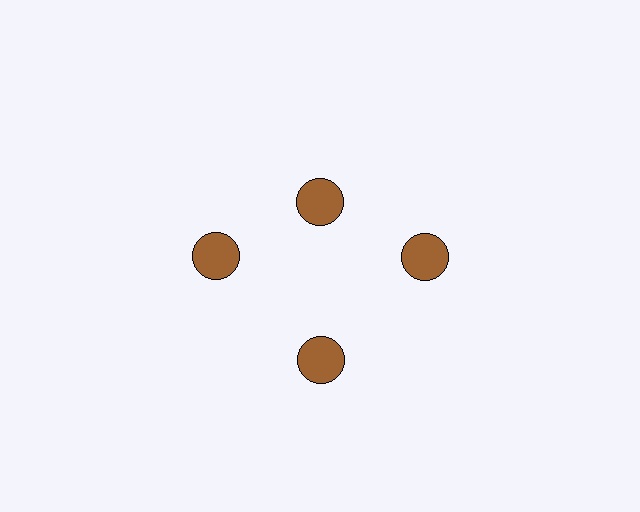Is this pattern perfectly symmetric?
No. The 4 brown circles are arranged in a ring, but one element near the 12 o'clock position is pulled inward toward the center, breaking the 4-fold rotational symmetry.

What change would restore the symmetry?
The symmetry would be restored by moving it outward, back onto the ring so that all 4 circles sit at equal angles and equal distance from the center.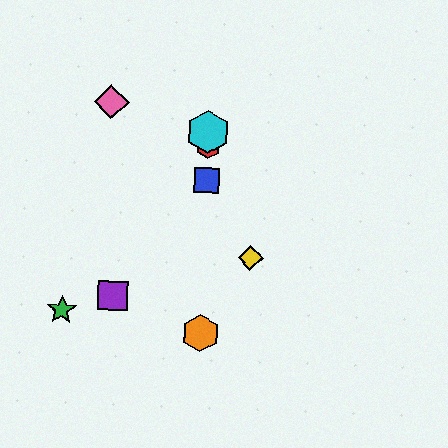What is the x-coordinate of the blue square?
The blue square is at x≈206.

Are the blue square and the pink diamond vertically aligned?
No, the blue square is at x≈206 and the pink diamond is at x≈112.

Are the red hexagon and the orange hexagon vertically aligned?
Yes, both are at x≈208.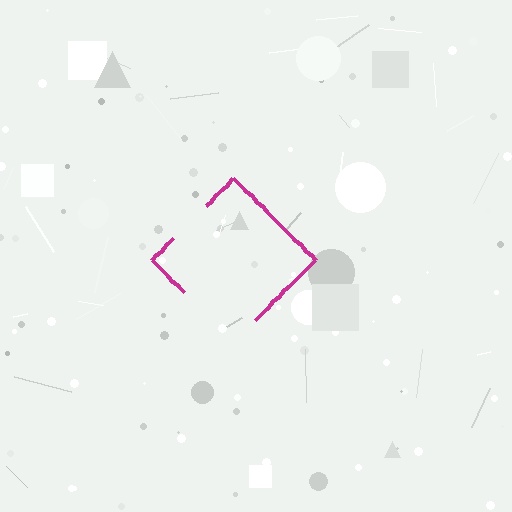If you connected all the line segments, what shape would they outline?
They would outline a diamond.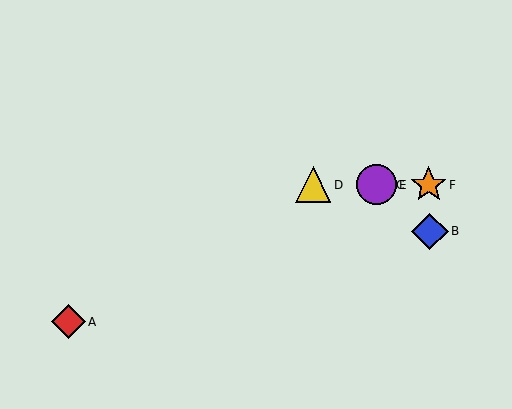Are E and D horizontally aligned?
Yes, both are at y≈185.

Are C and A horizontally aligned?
No, C is at y≈185 and A is at y≈322.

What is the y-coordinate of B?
Object B is at y≈231.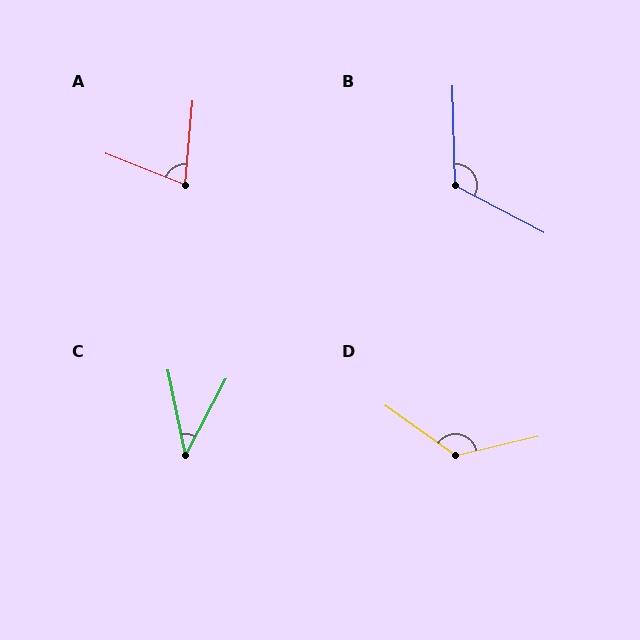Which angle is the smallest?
C, at approximately 40 degrees.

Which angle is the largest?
D, at approximately 131 degrees.